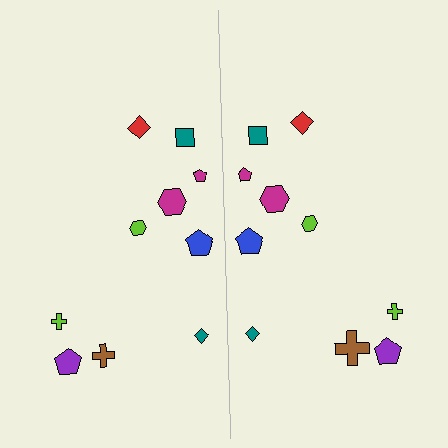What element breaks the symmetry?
The brown cross on the right side has a different size than its mirror counterpart.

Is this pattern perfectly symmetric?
No, the pattern is not perfectly symmetric. The brown cross on the right side has a different size than its mirror counterpart.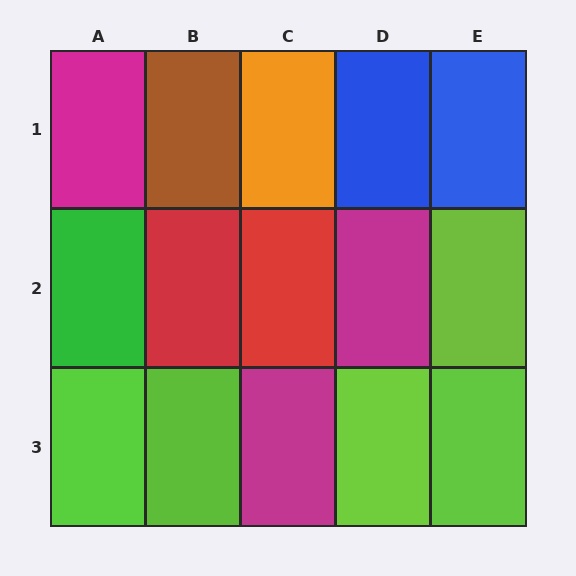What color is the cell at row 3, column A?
Lime.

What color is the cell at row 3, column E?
Lime.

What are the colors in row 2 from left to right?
Green, red, red, magenta, lime.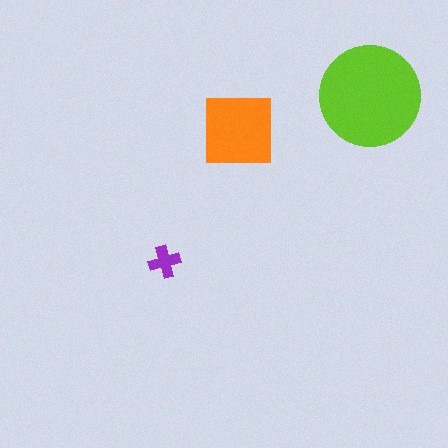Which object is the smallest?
The purple cross.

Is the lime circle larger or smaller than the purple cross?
Larger.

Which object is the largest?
The lime circle.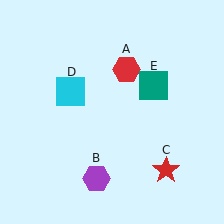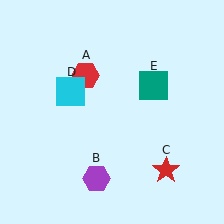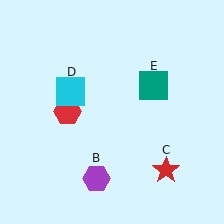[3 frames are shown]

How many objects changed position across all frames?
1 object changed position: red hexagon (object A).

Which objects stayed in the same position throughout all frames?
Purple hexagon (object B) and red star (object C) and cyan square (object D) and teal square (object E) remained stationary.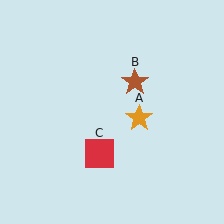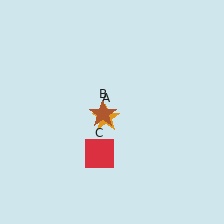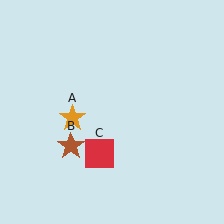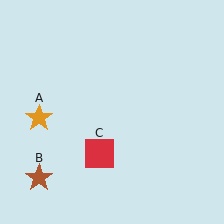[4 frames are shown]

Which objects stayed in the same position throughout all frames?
Red square (object C) remained stationary.